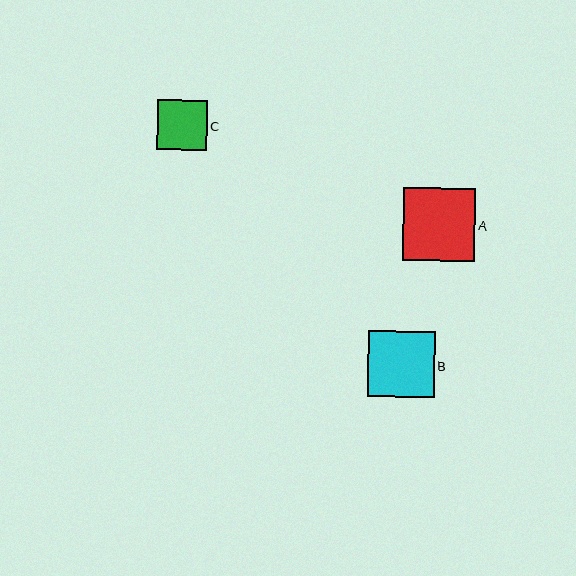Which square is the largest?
Square A is the largest with a size of approximately 73 pixels.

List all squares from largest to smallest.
From largest to smallest: A, B, C.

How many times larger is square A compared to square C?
Square A is approximately 1.5 times the size of square C.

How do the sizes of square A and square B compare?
Square A and square B are approximately the same size.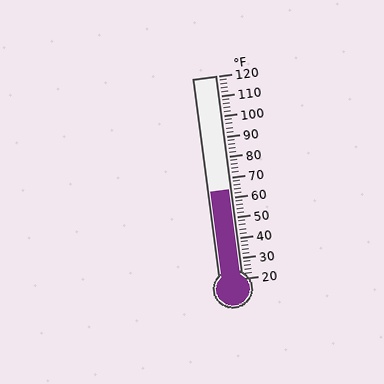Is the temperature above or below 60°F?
The temperature is above 60°F.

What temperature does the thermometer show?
The thermometer shows approximately 64°F.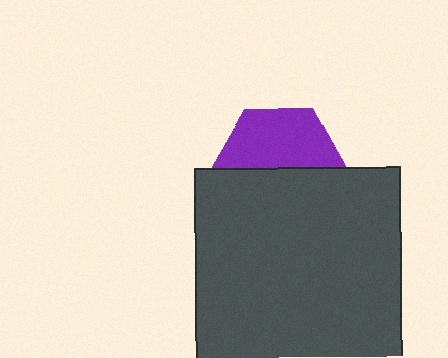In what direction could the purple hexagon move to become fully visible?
The purple hexagon could move up. That would shift it out from behind the dark gray square entirely.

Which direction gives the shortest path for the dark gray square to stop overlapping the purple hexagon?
Moving down gives the shortest separation.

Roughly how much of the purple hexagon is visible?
About half of it is visible (roughly 49%).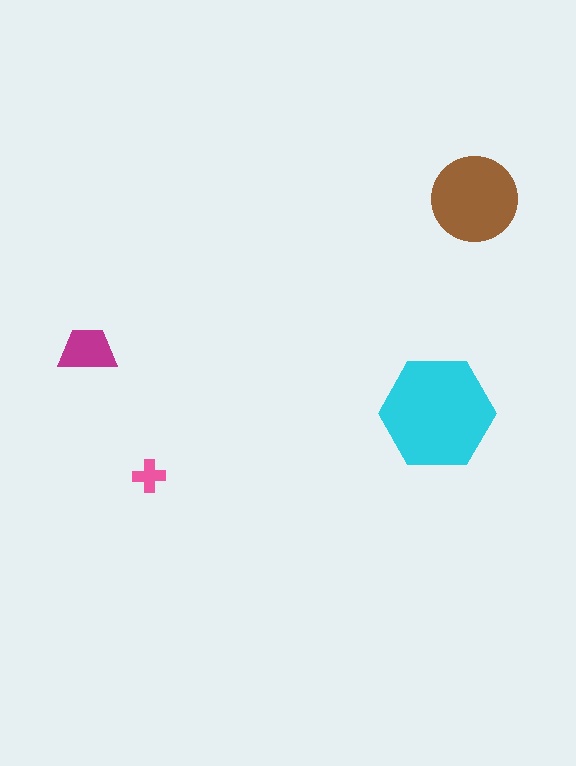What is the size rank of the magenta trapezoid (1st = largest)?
3rd.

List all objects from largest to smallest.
The cyan hexagon, the brown circle, the magenta trapezoid, the pink cross.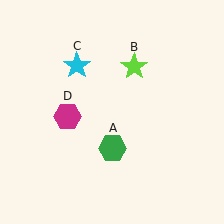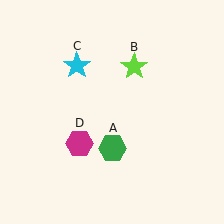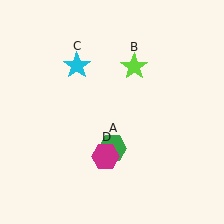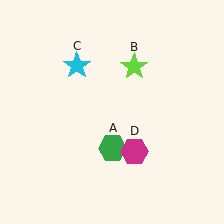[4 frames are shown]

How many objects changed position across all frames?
1 object changed position: magenta hexagon (object D).